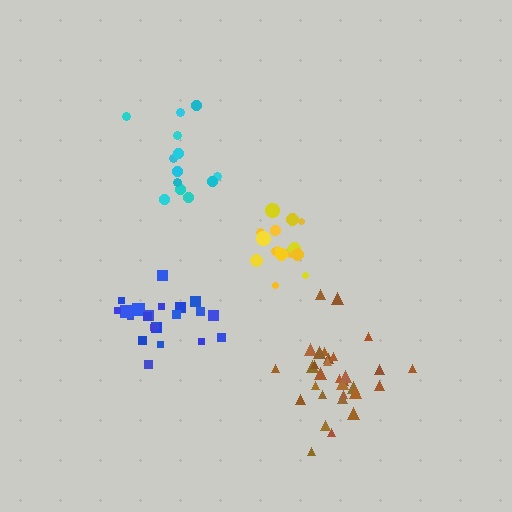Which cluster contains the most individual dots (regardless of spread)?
Brown (31).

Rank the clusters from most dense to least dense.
brown, blue, yellow, cyan.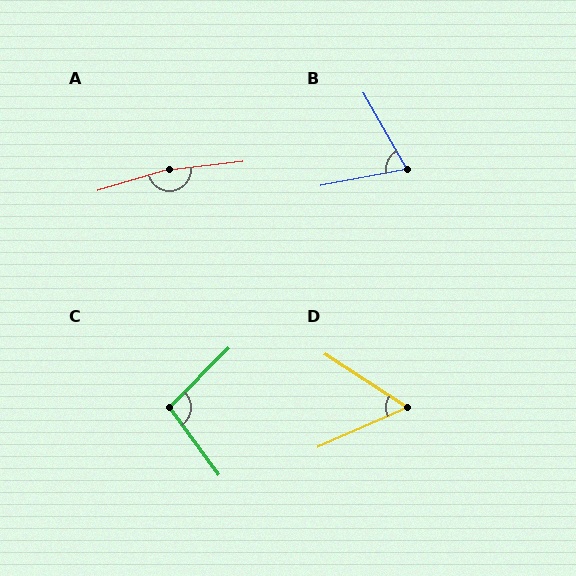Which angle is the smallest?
D, at approximately 57 degrees.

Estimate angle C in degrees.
Approximately 98 degrees.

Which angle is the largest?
A, at approximately 169 degrees.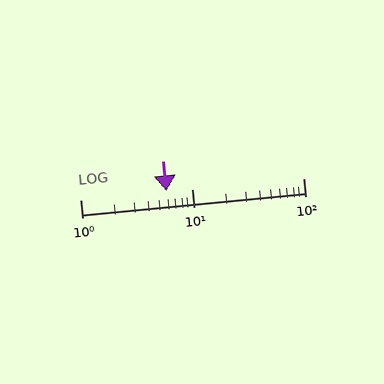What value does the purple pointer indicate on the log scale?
The pointer indicates approximately 5.9.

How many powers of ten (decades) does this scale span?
The scale spans 2 decades, from 1 to 100.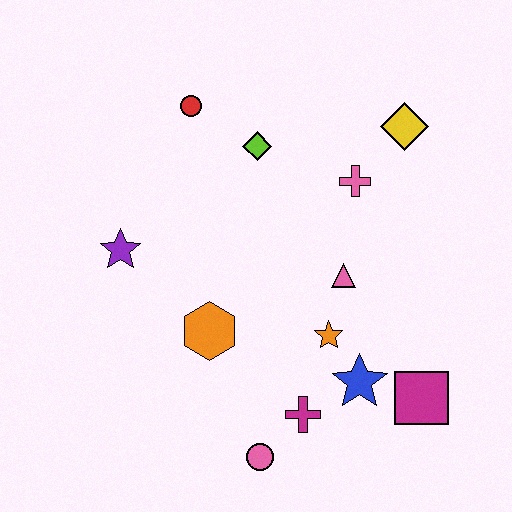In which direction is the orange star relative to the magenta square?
The orange star is to the left of the magenta square.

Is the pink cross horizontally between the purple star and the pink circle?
No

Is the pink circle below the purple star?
Yes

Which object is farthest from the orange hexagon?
The yellow diamond is farthest from the orange hexagon.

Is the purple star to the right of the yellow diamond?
No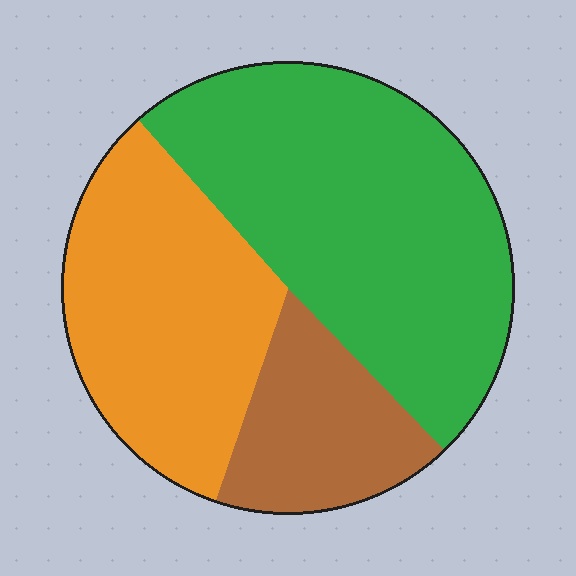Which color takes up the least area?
Brown, at roughly 15%.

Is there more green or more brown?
Green.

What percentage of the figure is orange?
Orange covers 33% of the figure.